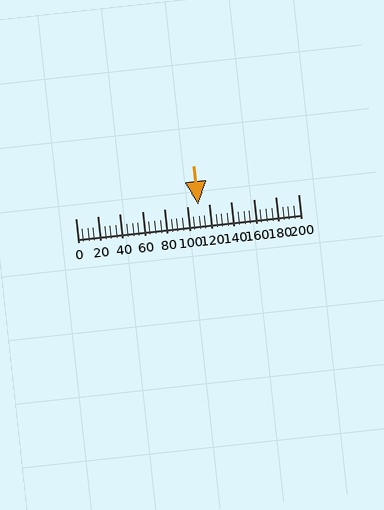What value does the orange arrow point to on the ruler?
The orange arrow points to approximately 110.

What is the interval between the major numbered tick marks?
The major tick marks are spaced 20 units apart.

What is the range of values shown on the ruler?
The ruler shows values from 0 to 200.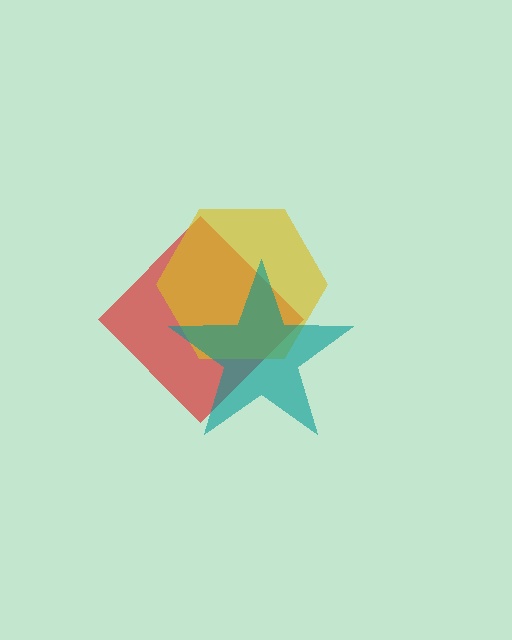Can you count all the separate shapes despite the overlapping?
Yes, there are 3 separate shapes.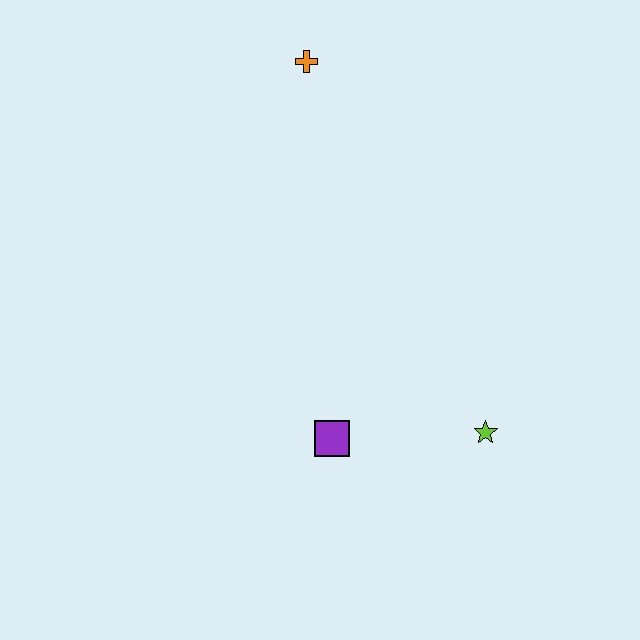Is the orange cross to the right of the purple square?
No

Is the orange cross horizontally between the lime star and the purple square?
No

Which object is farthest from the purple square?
The orange cross is farthest from the purple square.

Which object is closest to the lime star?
The purple square is closest to the lime star.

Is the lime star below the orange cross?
Yes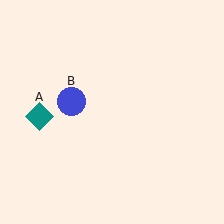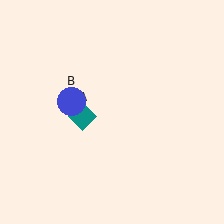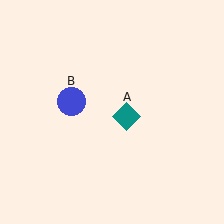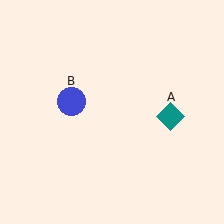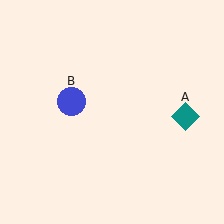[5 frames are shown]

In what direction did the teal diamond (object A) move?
The teal diamond (object A) moved right.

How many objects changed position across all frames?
1 object changed position: teal diamond (object A).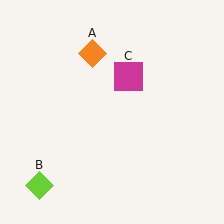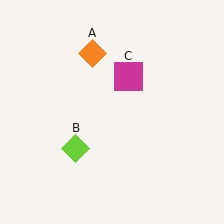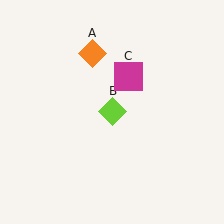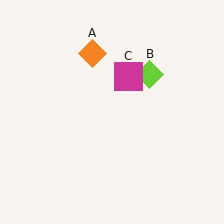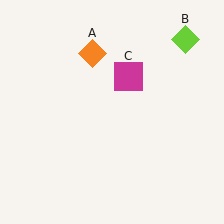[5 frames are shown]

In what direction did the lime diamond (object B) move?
The lime diamond (object B) moved up and to the right.